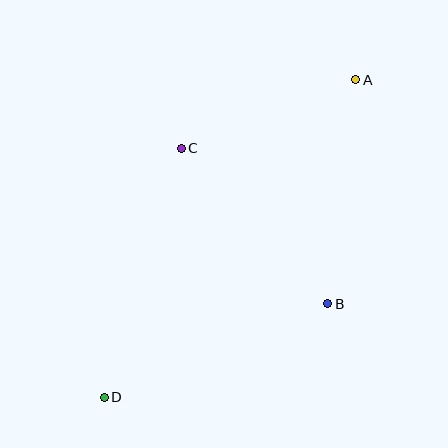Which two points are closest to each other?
Points A and C are closest to each other.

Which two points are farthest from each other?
Points A and D are farthest from each other.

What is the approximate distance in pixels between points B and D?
The distance between B and D is approximately 242 pixels.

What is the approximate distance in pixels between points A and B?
The distance between A and B is approximately 226 pixels.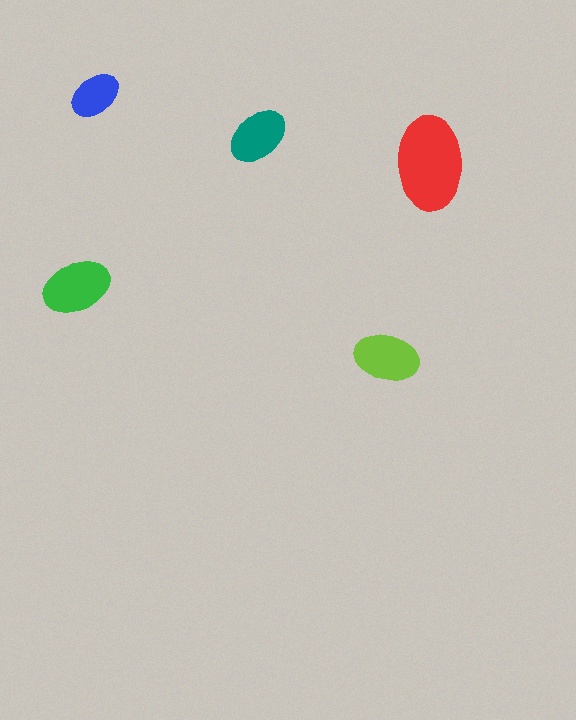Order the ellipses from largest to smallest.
the red one, the green one, the lime one, the teal one, the blue one.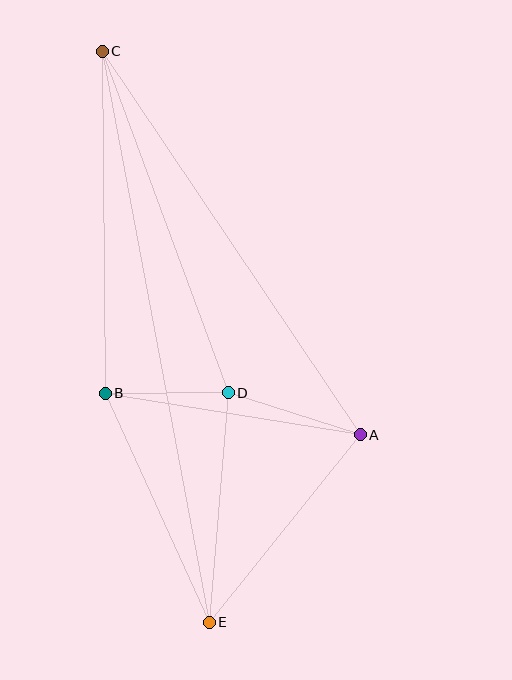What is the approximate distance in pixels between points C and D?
The distance between C and D is approximately 364 pixels.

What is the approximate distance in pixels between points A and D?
The distance between A and D is approximately 139 pixels.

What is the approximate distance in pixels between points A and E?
The distance between A and E is approximately 241 pixels.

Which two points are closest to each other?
Points B and D are closest to each other.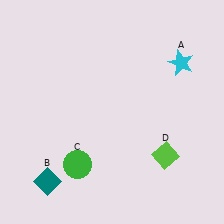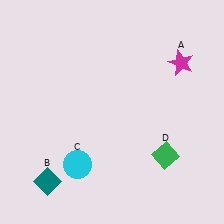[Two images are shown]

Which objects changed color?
A changed from cyan to magenta. C changed from green to cyan. D changed from lime to green.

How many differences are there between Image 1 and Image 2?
There are 3 differences between the two images.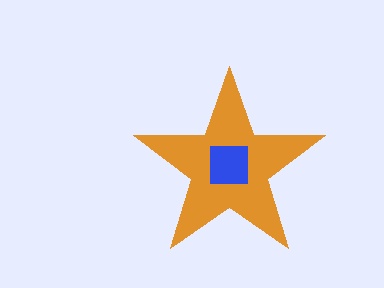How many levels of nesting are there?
2.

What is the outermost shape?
The orange star.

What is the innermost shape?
The blue square.